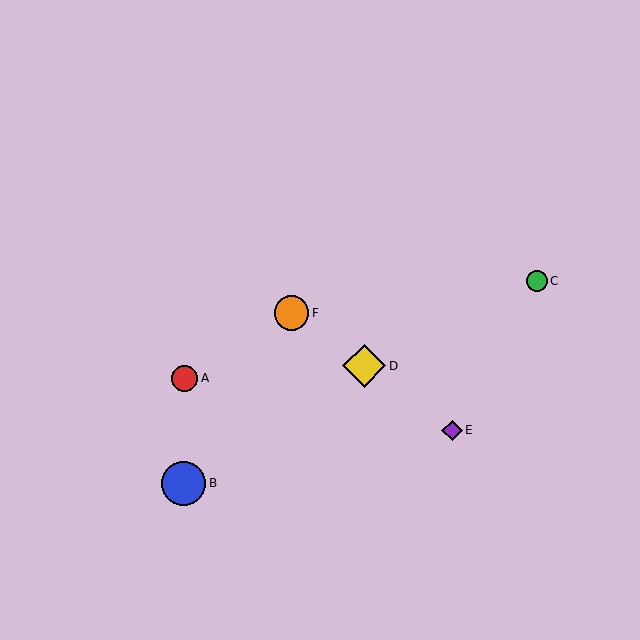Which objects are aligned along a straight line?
Objects D, E, F are aligned along a straight line.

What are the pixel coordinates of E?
Object E is at (452, 430).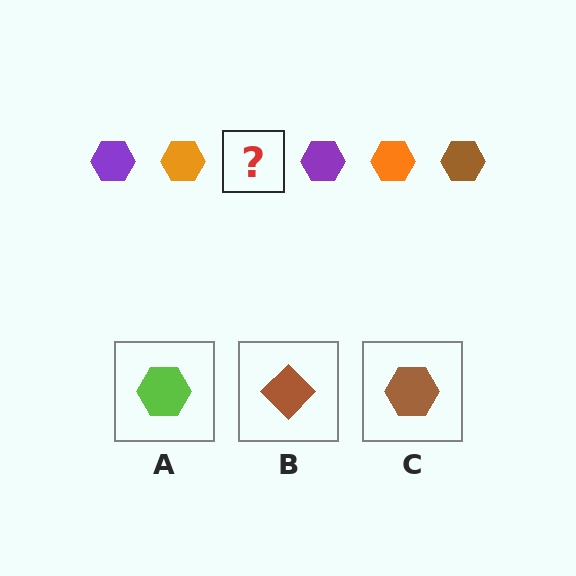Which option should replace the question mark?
Option C.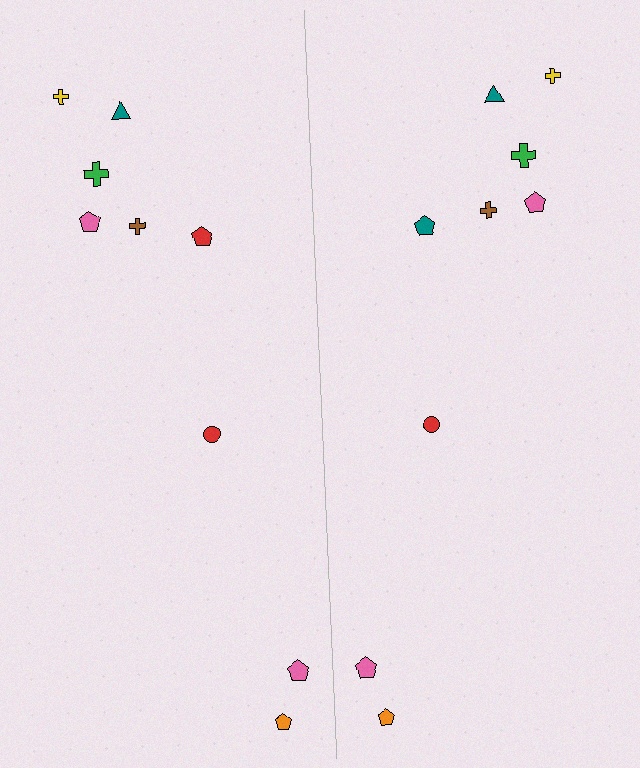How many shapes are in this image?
There are 18 shapes in this image.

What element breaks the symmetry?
The teal pentagon on the right side breaks the symmetry — its mirror counterpart is red.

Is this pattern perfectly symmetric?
No, the pattern is not perfectly symmetric. The teal pentagon on the right side breaks the symmetry — its mirror counterpart is red.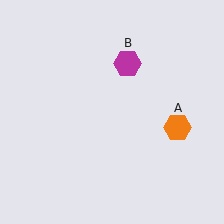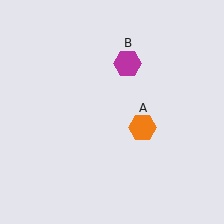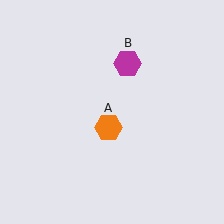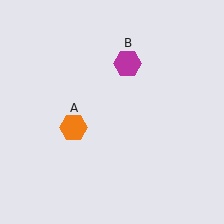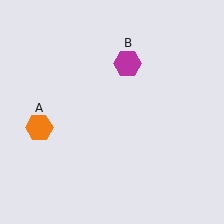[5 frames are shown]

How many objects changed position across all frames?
1 object changed position: orange hexagon (object A).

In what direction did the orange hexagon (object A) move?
The orange hexagon (object A) moved left.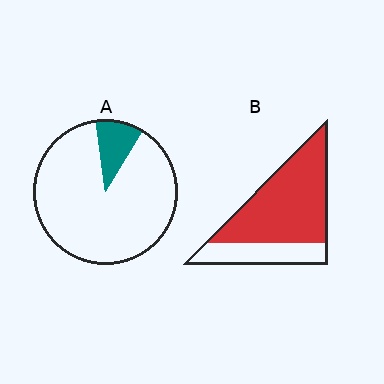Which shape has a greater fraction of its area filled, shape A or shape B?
Shape B.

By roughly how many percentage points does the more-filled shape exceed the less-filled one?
By roughly 60 percentage points (B over A).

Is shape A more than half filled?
No.